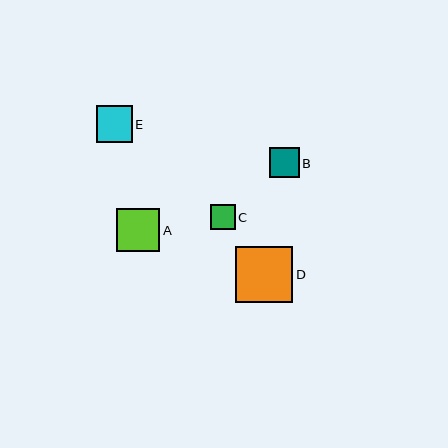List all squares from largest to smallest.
From largest to smallest: D, A, E, B, C.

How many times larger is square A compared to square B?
Square A is approximately 1.4 times the size of square B.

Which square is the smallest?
Square C is the smallest with a size of approximately 25 pixels.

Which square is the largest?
Square D is the largest with a size of approximately 57 pixels.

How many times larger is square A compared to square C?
Square A is approximately 1.7 times the size of square C.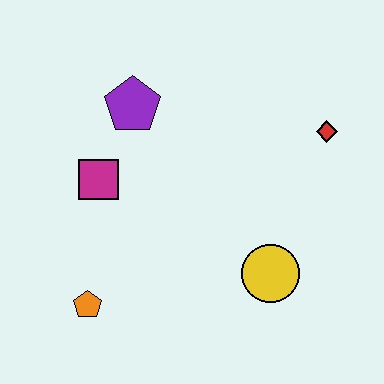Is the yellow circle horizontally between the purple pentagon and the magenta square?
No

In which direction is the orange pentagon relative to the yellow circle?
The orange pentagon is to the left of the yellow circle.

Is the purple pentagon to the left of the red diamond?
Yes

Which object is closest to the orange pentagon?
The magenta square is closest to the orange pentagon.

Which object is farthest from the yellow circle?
The purple pentagon is farthest from the yellow circle.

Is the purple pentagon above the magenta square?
Yes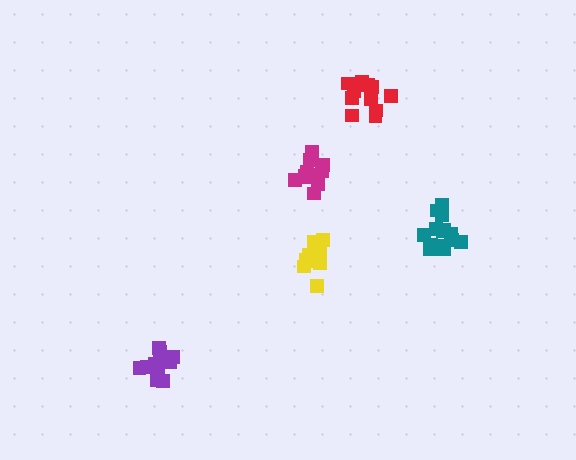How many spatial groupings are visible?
There are 5 spatial groupings.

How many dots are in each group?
Group 1: 12 dots, Group 2: 12 dots, Group 3: 14 dots, Group 4: 11 dots, Group 5: 12 dots (61 total).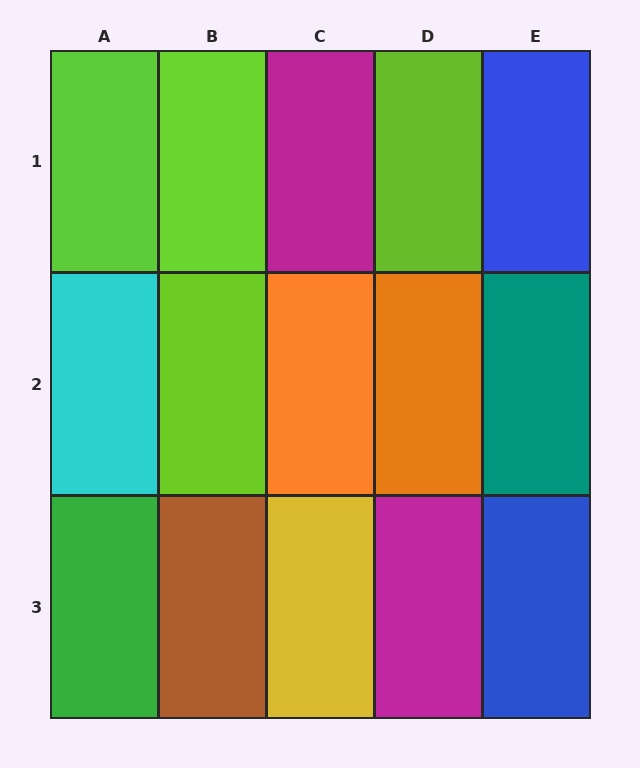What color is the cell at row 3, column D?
Magenta.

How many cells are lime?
4 cells are lime.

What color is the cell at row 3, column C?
Yellow.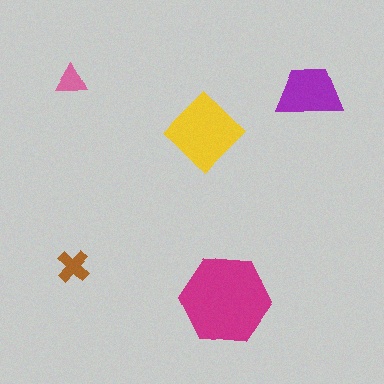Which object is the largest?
The magenta hexagon.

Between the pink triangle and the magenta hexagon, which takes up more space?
The magenta hexagon.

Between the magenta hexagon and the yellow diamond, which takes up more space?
The magenta hexagon.